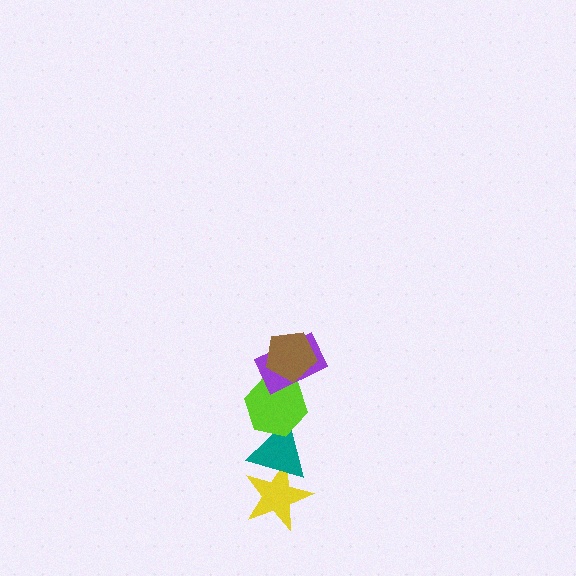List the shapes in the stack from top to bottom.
From top to bottom: the brown pentagon, the purple rectangle, the lime hexagon, the teal triangle, the yellow star.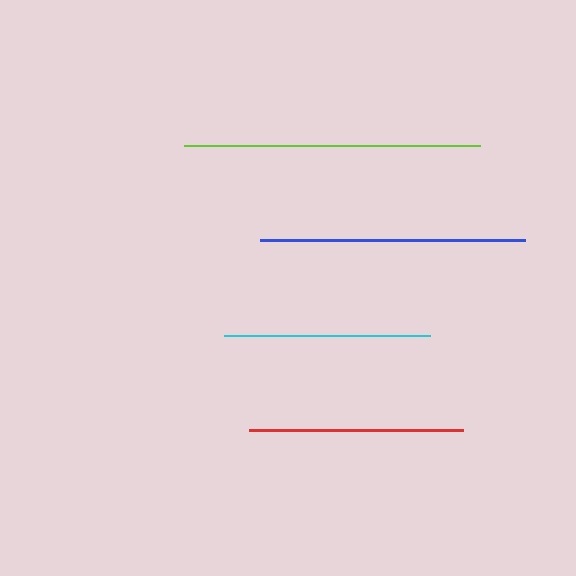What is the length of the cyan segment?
The cyan segment is approximately 206 pixels long.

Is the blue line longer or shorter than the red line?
The blue line is longer than the red line.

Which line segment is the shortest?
The cyan line is the shortest at approximately 206 pixels.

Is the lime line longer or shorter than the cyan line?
The lime line is longer than the cyan line.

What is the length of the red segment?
The red segment is approximately 214 pixels long.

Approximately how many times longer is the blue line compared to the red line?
The blue line is approximately 1.2 times the length of the red line.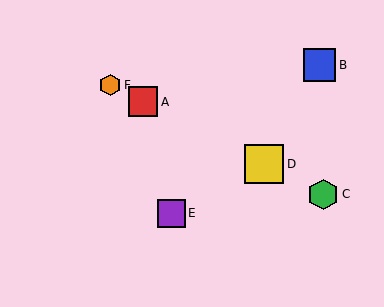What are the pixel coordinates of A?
Object A is at (143, 102).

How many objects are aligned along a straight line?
4 objects (A, C, D, F) are aligned along a straight line.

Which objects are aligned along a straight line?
Objects A, C, D, F are aligned along a straight line.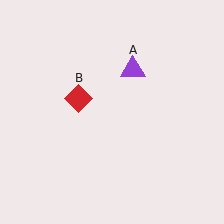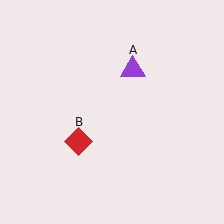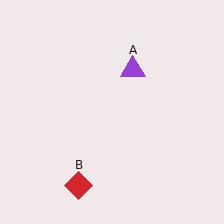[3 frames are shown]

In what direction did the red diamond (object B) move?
The red diamond (object B) moved down.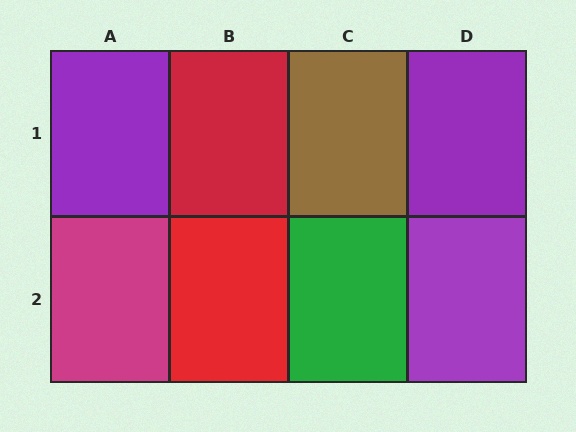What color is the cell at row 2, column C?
Green.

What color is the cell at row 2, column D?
Purple.